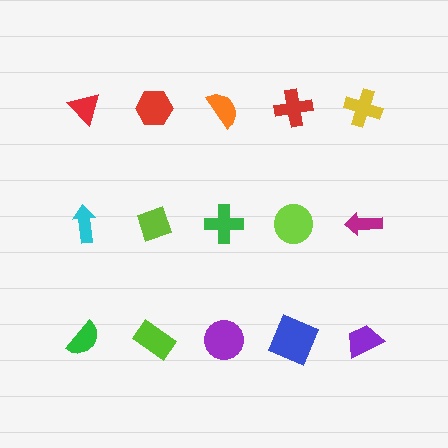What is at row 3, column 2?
A lime rectangle.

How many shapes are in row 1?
5 shapes.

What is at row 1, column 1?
A red triangle.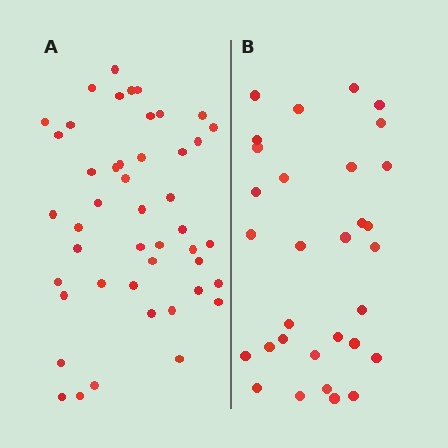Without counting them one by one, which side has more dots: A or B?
Region A (the left region) has more dots.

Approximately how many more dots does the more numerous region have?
Region A has approximately 15 more dots than region B.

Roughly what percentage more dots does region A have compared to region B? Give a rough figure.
About 50% more.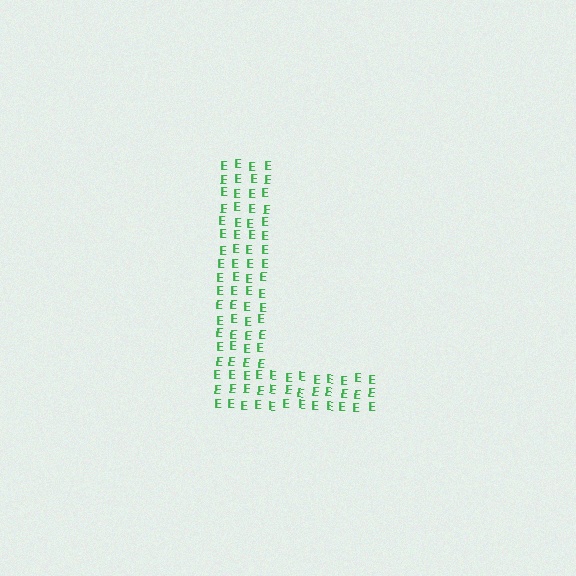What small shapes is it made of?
It is made of small letter E's.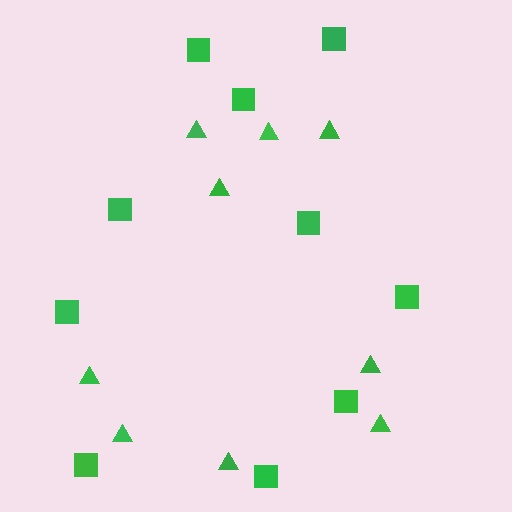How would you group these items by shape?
There are 2 groups: one group of triangles (9) and one group of squares (10).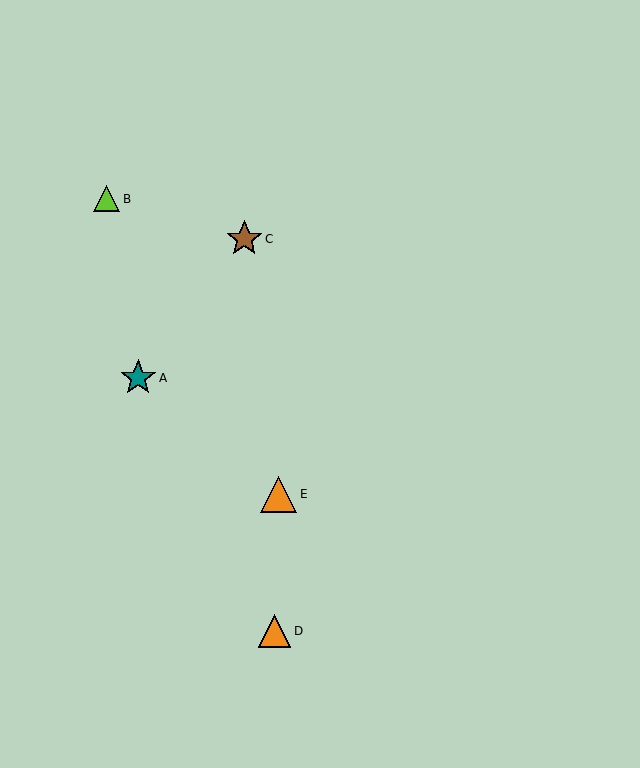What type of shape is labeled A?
Shape A is a teal star.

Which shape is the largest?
The brown star (labeled C) is the largest.